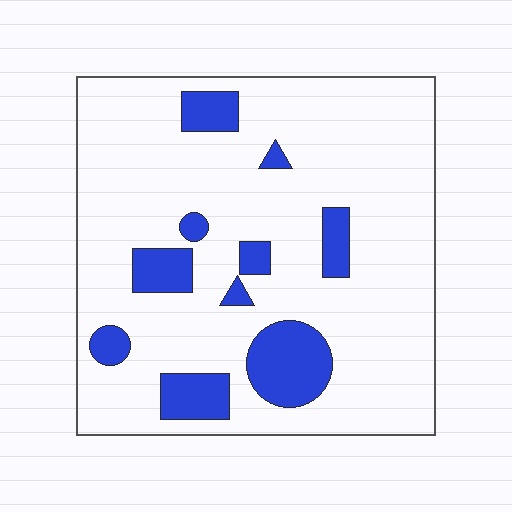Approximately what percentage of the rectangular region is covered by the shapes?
Approximately 15%.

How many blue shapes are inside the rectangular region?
10.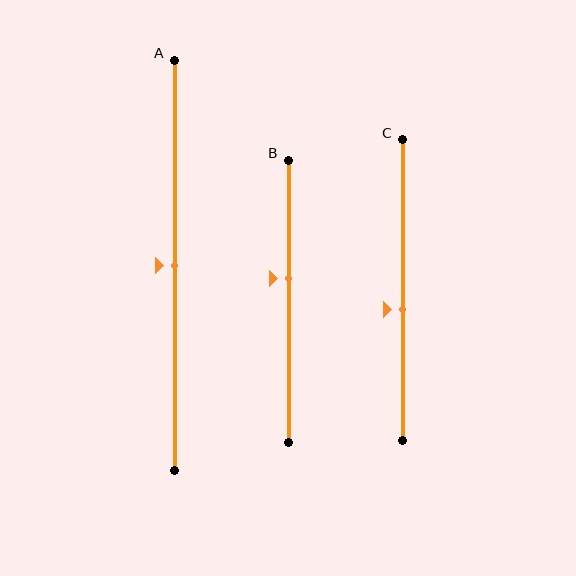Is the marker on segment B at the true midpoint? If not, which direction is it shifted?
No, the marker on segment B is shifted upward by about 8% of the segment length.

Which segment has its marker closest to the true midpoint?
Segment A has its marker closest to the true midpoint.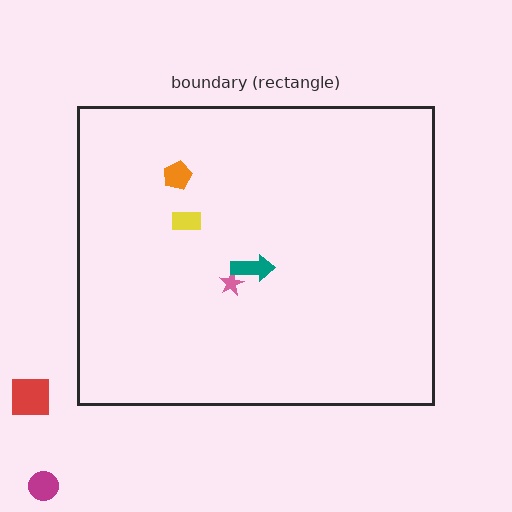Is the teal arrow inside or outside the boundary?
Inside.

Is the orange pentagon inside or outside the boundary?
Inside.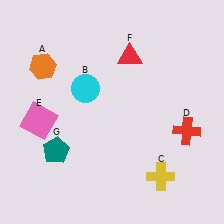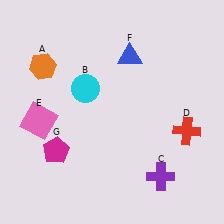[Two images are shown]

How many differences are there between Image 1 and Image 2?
There are 3 differences between the two images.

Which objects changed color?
C changed from yellow to purple. F changed from red to blue. G changed from teal to magenta.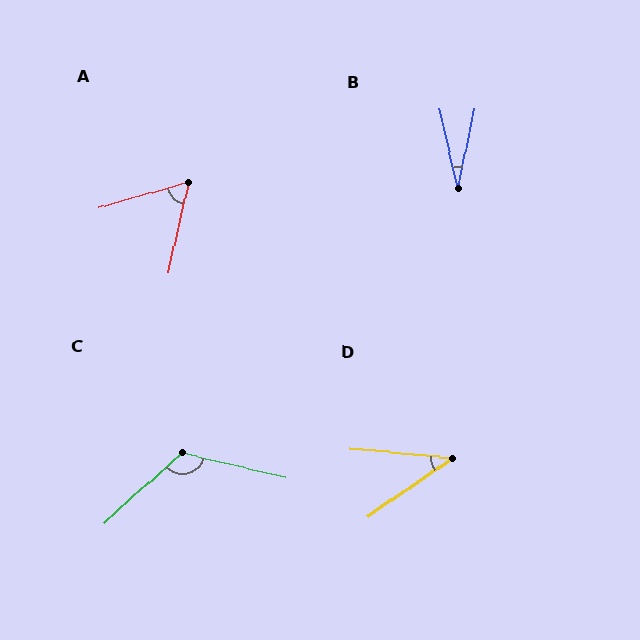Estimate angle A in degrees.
Approximately 61 degrees.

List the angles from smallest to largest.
B (25°), D (40°), A (61°), C (125°).